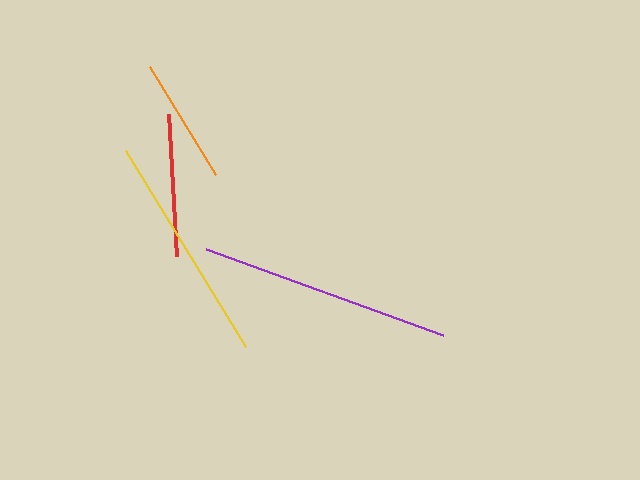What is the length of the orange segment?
The orange segment is approximately 126 pixels long.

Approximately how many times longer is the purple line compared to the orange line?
The purple line is approximately 2.0 times the length of the orange line.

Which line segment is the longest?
The purple line is the longest at approximately 252 pixels.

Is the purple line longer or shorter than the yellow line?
The purple line is longer than the yellow line.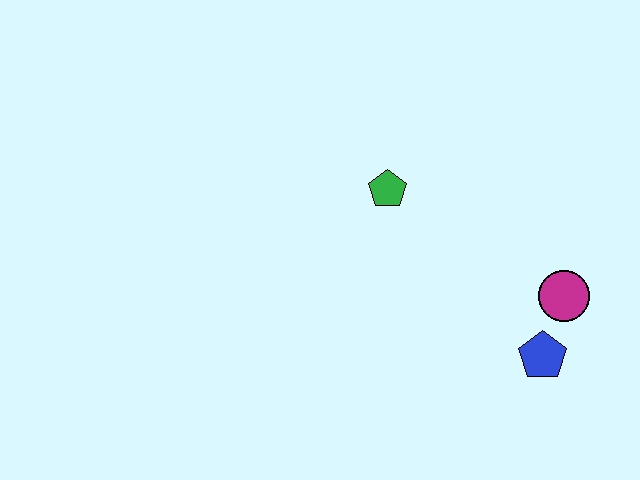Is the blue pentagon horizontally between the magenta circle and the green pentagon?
Yes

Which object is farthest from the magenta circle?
The green pentagon is farthest from the magenta circle.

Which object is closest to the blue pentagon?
The magenta circle is closest to the blue pentagon.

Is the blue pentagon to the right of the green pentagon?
Yes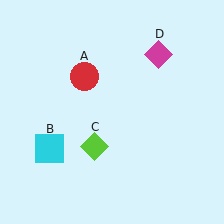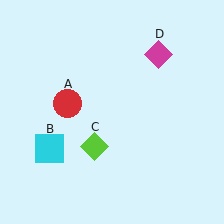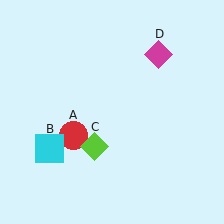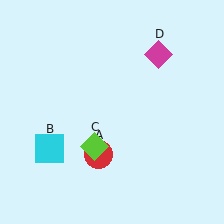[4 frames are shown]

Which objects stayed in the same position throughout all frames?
Cyan square (object B) and lime diamond (object C) and magenta diamond (object D) remained stationary.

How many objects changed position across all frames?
1 object changed position: red circle (object A).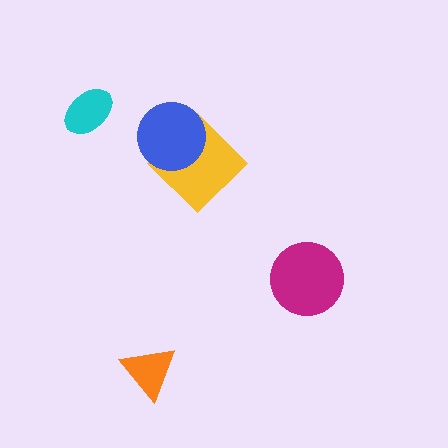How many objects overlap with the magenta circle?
0 objects overlap with the magenta circle.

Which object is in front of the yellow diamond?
The blue circle is in front of the yellow diamond.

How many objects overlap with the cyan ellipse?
0 objects overlap with the cyan ellipse.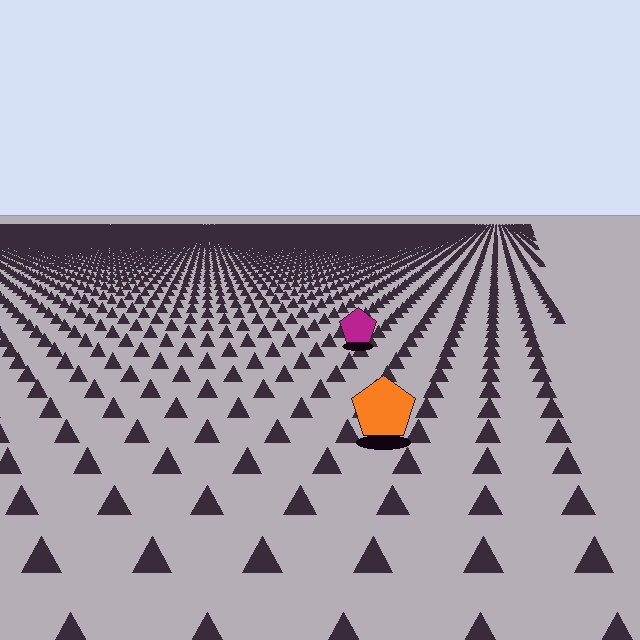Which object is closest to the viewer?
The orange pentagon is closest. The texture marks near it are larger and more spread out.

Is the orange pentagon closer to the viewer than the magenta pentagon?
Yes. The orange pentagon is closer — you can tell from the texture gradient: the ground texture is coarser near it.